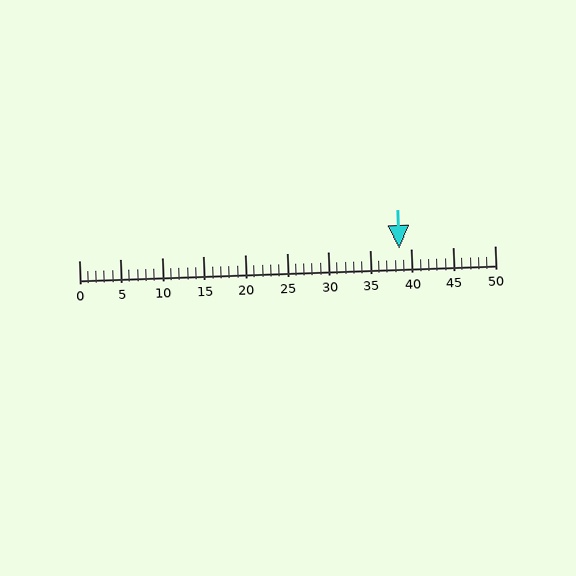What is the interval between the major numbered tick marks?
The major tick marks are spaced 5 units apart.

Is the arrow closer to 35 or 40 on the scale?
The arrow is closer to 40.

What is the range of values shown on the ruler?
The ruler shows values from 0 to 50.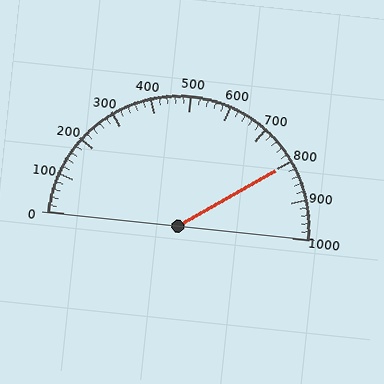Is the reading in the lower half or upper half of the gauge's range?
The reading is in the upper half of the range (0 to 1000).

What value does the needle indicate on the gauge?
The needle indicates approximately 800.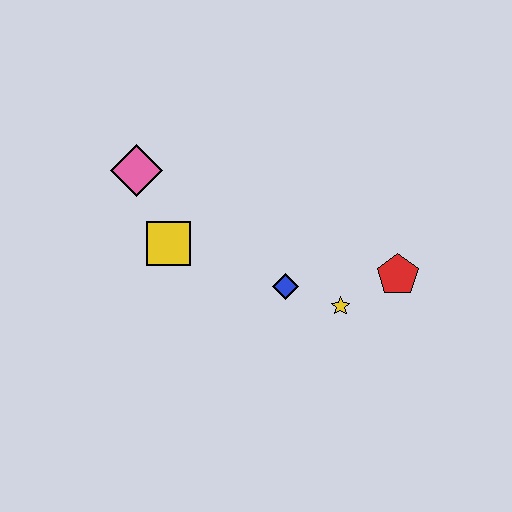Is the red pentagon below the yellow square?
Yes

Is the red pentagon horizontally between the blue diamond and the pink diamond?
No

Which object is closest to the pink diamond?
The yellow square is closest to the pink diamond.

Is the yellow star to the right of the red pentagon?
No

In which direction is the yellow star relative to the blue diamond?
The yellow star is to the right of the blue diamond.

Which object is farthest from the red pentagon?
The pink diamond is farthest from the red pentagon.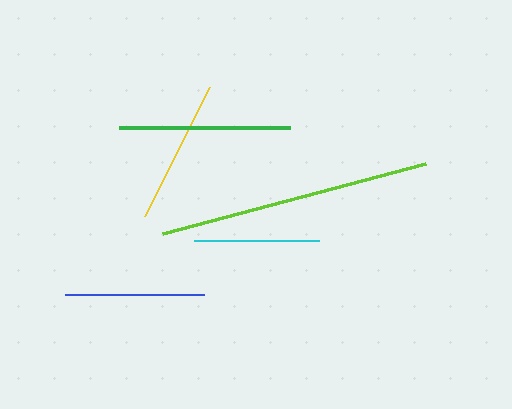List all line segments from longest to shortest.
From longest to shortest: lime, green, yellow, blue, cyan.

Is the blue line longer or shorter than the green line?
The green line is longer than the blue line.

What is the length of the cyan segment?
The cyan segment is approximately 125 pixels long.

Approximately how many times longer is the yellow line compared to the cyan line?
The yellow line is approximately 1.2 times the length of the cyan line.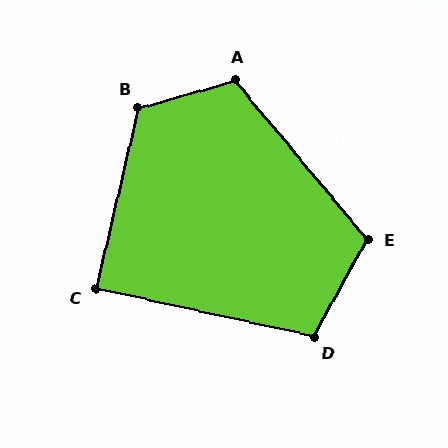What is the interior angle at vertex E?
Approximately 111 degrees (obtuse).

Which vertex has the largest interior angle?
B, at approximately 119 degrees.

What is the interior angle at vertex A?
Approximately 114 degrees (obtuse).